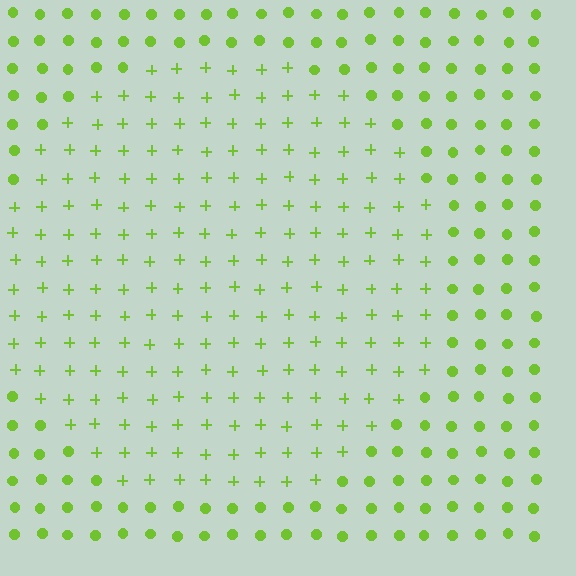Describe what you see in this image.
The image is filled with small lime elements arranged in a uniform grid. A circle-shaped region contains plus signs, while the surrounding area contains circles. The boundary is defined purely by the change in element shape.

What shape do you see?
I see a circle.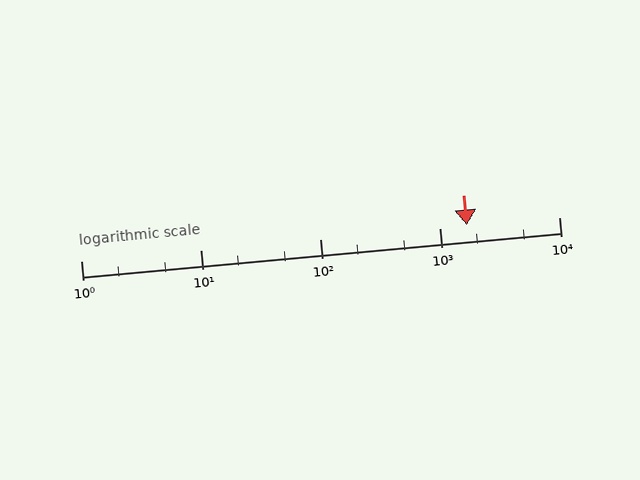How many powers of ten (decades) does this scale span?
The scale spans 4 decades, from 1 to 10000.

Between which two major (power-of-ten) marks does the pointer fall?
The pointer is between 1000 and 10000.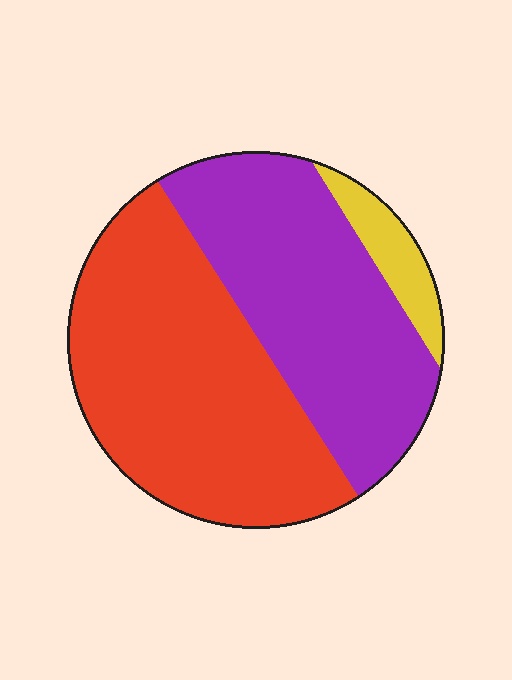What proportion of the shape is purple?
Purple takes up between a third and a half of the shape.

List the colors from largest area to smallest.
From largest to smallest: red, purple, yellow.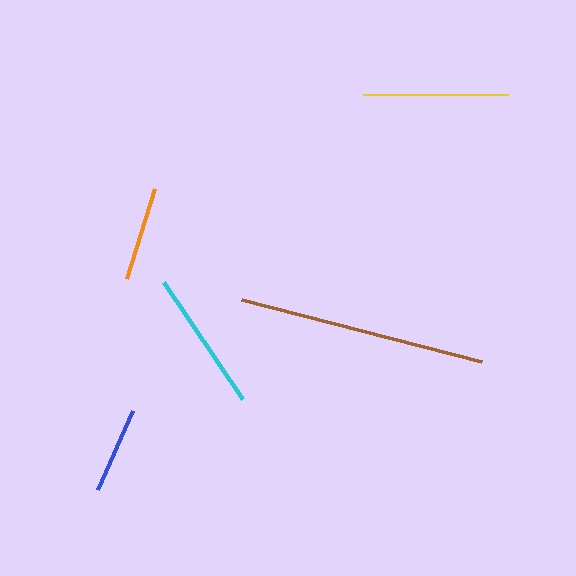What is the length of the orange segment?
The orange segment is approximately 94 pixels long.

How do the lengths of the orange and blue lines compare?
The orange and blue lines are approximately the same length.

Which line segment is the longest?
The brown line is the longest at approximately 247 pixels.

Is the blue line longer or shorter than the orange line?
The orange line is longer than the blue line.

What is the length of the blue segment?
The blue segment is approximately 86 pixels long.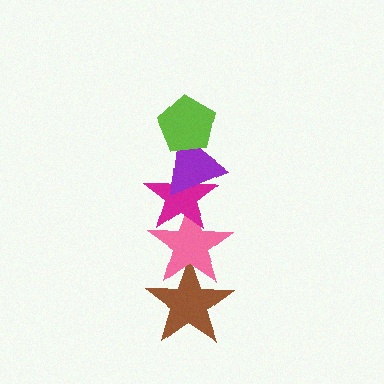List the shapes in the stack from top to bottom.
From top to bottom: the lime pentagon, the purple triangle, the magenta star, the pink star, the brown star.